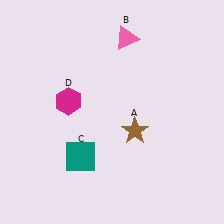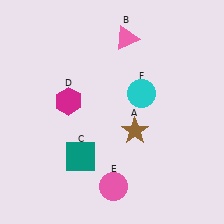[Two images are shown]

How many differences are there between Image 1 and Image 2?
There are 2 differences between the two images.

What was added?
A pink circle (E), a cyan circle (F) were added in Image 2.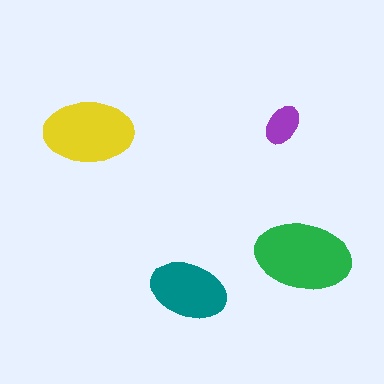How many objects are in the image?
There are 4 objects in the image.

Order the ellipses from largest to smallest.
the green one, the yellow one, the teal one, the purple one.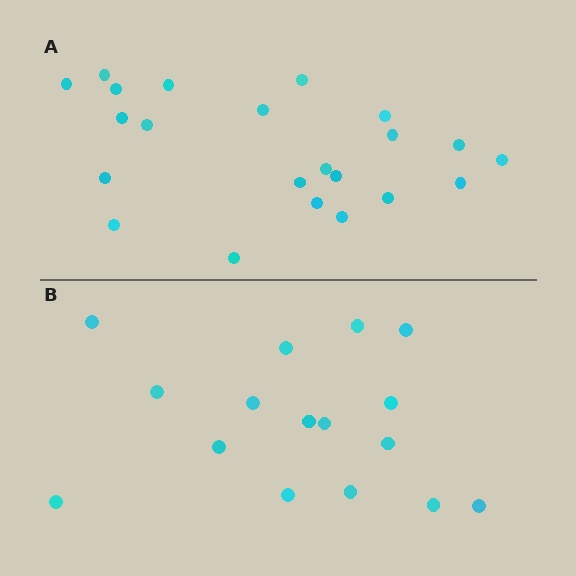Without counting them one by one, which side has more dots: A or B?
Region A (the top region) has more dots.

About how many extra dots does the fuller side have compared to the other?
Region A has about 6 more dots than region B.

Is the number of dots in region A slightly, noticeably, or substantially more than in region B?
Region A has noticeably more, but not dramatically so. The ratio is roughly 1.4 to 1.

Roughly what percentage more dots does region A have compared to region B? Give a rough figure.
About 40% more.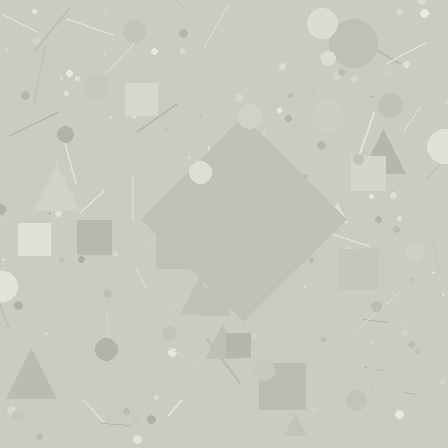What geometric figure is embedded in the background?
A diamond is embedded in the background.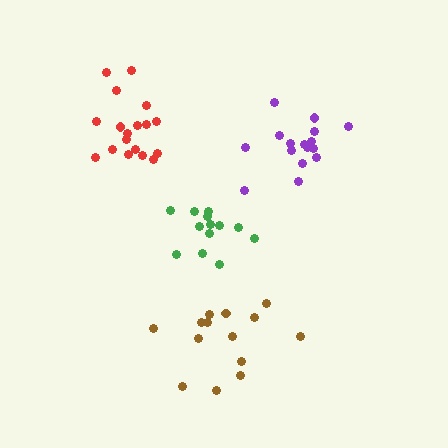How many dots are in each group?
Group 1: 14 dots, Group 2: 13 dots, Group 3: 16 dots, Group 4: 18 dots (61 total).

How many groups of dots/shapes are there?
There are 4 groups.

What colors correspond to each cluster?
The clusters are colored: brown, green, purple, red.